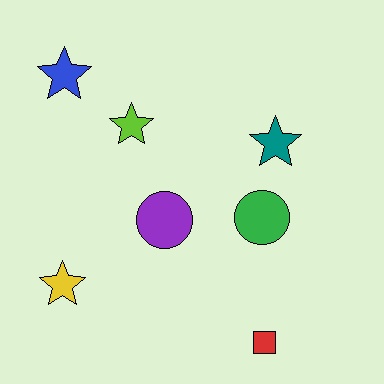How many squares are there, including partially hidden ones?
There is 1 square.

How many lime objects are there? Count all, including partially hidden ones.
There is 1 lime object.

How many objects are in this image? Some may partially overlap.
There are 7 objects.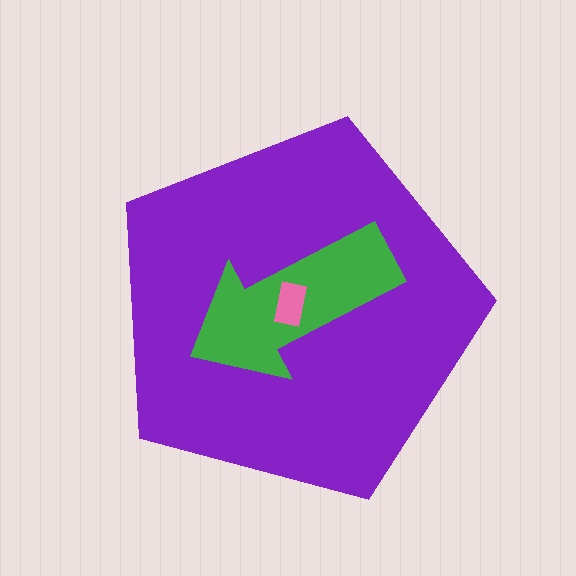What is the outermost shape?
The purple pentagon.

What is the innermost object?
The pink rectangle.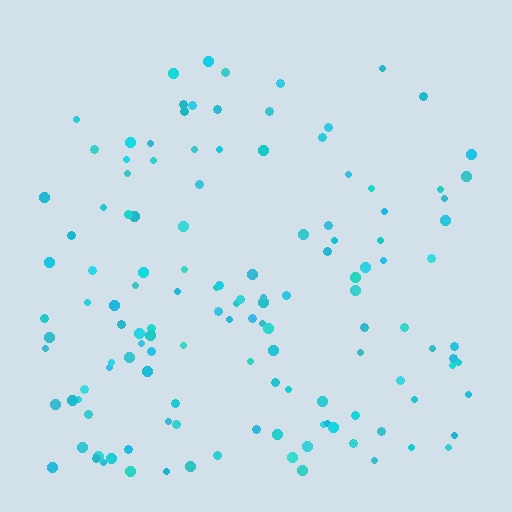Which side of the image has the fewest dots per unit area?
The top.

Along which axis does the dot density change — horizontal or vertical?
Vertical.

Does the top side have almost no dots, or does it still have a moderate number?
Still a moderate number, just noticeably fewer than the bottom.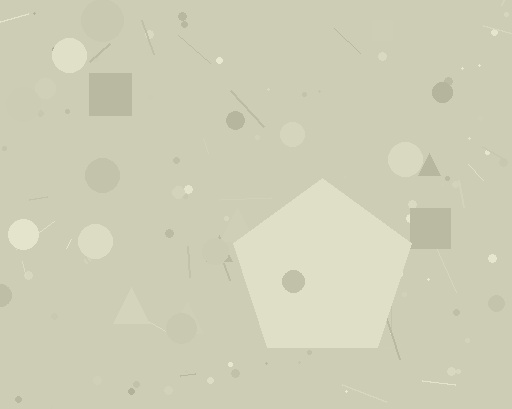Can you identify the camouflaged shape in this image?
The camouflaged shape is a pentagon.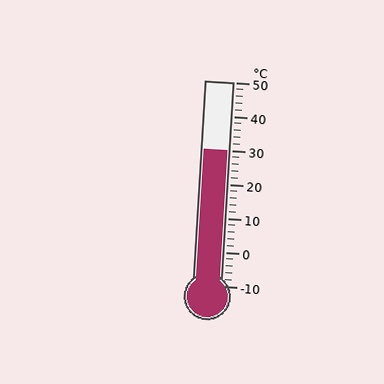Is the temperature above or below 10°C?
The temperature is above 10°C.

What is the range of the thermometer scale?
The thermometer scale ranges from -10°C to 50°C.